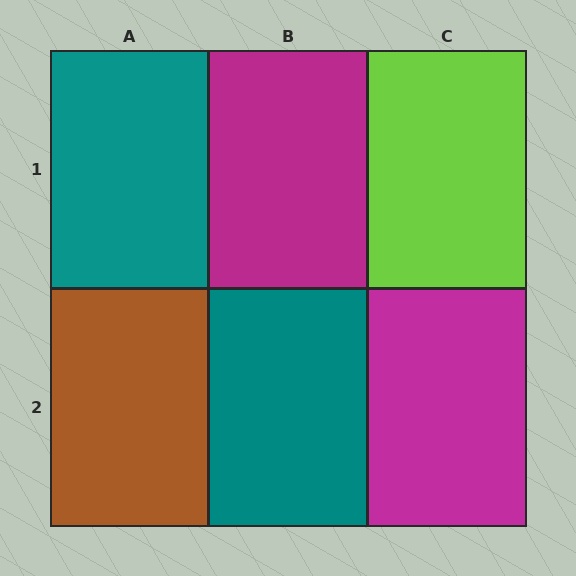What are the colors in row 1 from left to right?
Teal, magenta, lime.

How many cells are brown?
1 cell is brown.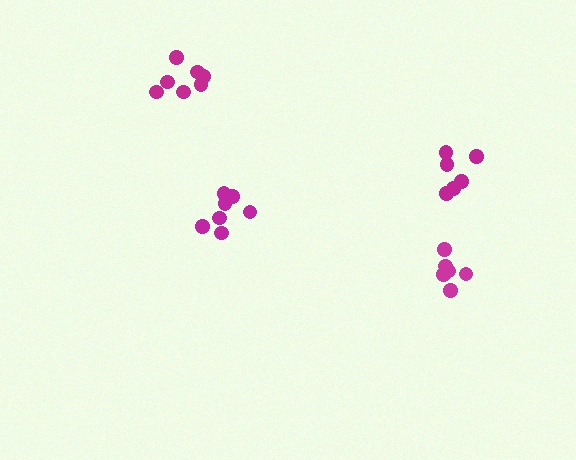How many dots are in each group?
Group 1: 6 dots, Group 2: 6 dots, Group 3: 7 dots, Group 4: 7 dots (26 total).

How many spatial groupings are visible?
There are 4 spatial groupings.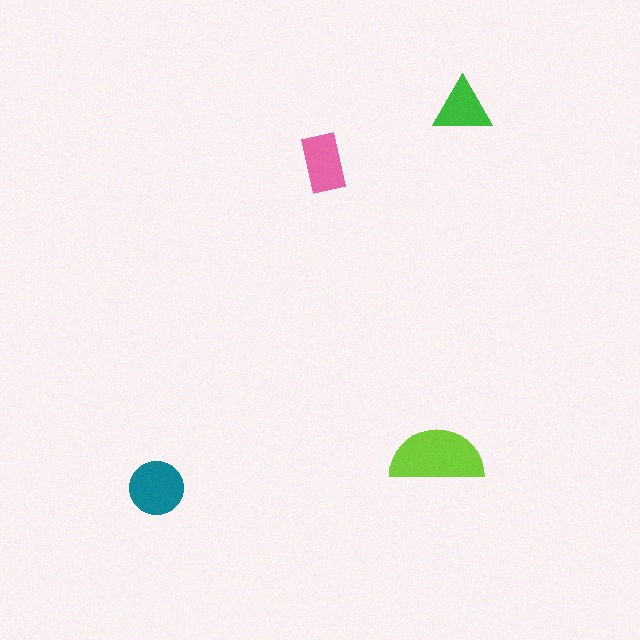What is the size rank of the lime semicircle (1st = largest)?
1st.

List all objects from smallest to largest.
The green triangle, the pink rectangle, the teal circle, the lime semicircle.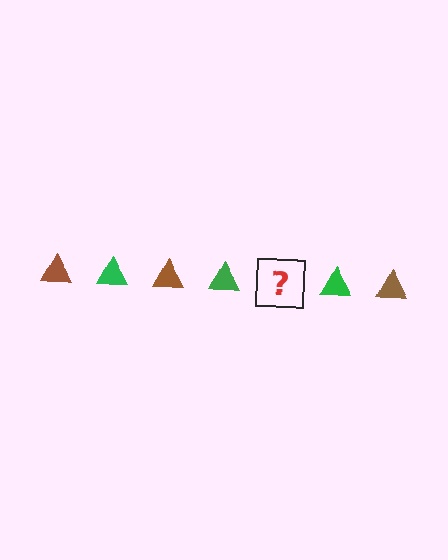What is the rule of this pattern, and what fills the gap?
The rule is that the pattern cycles through brown, green triangles. The gap should be filled with a brown triangle.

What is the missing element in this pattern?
The missing element is a brown triangle.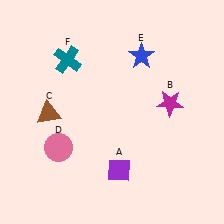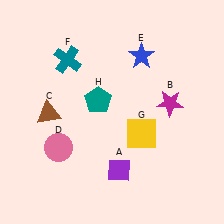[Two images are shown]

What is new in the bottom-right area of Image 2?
A yellow square (G) was added in the bottom-right area of Image 2.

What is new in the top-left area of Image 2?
A teal pentagon (H) was added in the top-left area of Image 2.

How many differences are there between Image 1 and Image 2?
There are 2 differences between the two images.